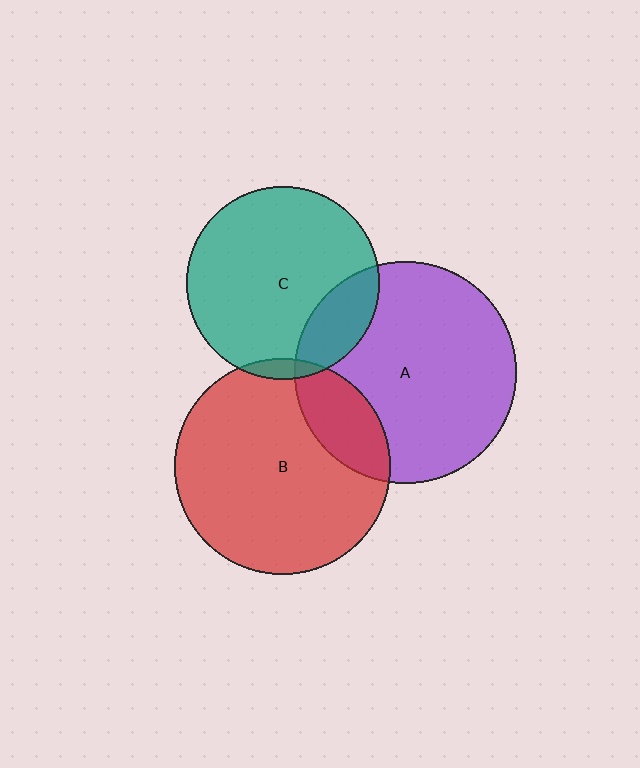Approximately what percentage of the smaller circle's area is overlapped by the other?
Approximately 20%.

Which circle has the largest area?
Circle A (purple).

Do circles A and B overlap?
Yes.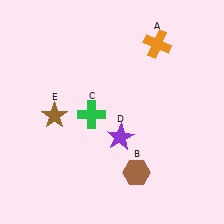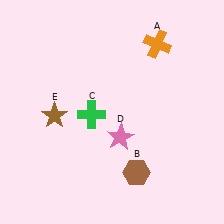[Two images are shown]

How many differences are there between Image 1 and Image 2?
There is 1 difference between the two images.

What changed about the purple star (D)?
In Image 1, D is purple. In Image 2, it changed to pink.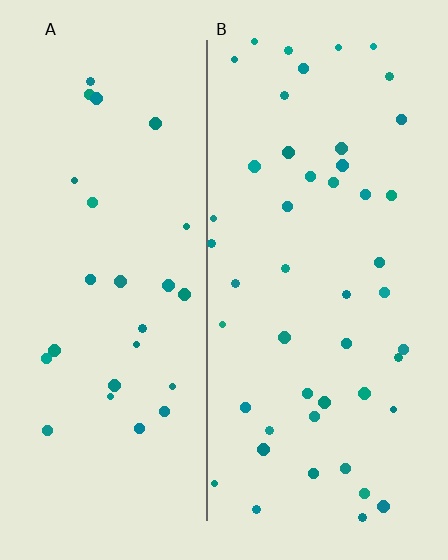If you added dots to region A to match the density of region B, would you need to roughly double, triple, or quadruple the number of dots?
Approximately double.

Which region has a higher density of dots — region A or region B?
B (the right).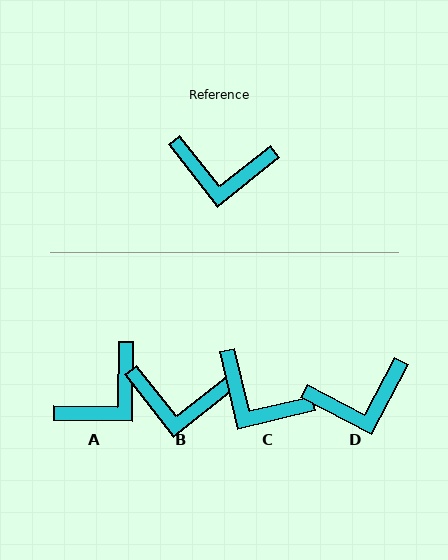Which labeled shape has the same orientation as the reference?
B.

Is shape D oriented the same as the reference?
No, it is off by about 24 degrees.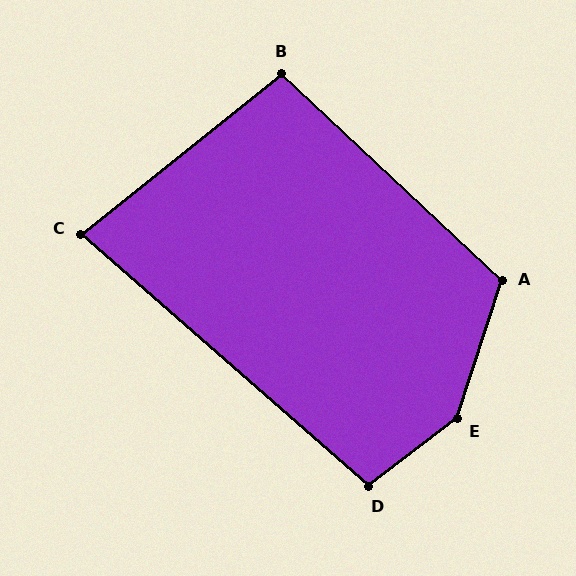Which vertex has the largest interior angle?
E, at approximately 145 degrees.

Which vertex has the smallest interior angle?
C, at approximately 80 degrees.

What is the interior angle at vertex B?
Approximately 98 degrees (obtuse).